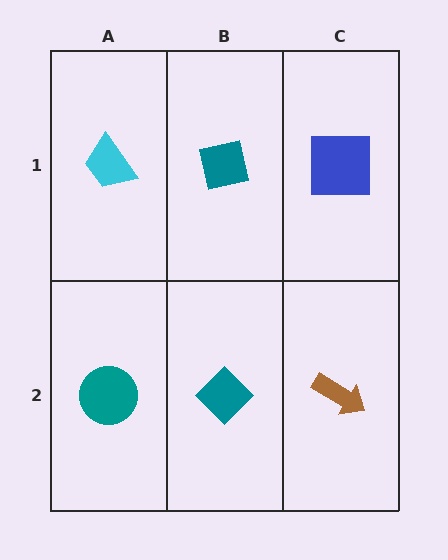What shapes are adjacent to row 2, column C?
A blue square (row 1, column C), a teal diamond (row 2, column B).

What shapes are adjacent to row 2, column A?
A cyan trapezoid (row 1, column A), a teal diamond (row 2, column B).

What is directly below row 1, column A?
A teal circle.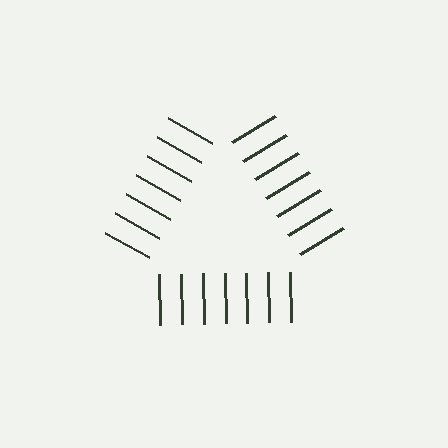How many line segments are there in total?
21 — 7 along each of the 3 edges.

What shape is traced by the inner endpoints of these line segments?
An illusory triangle — the line segments terminate on its edges but no continuous stroke is drawn.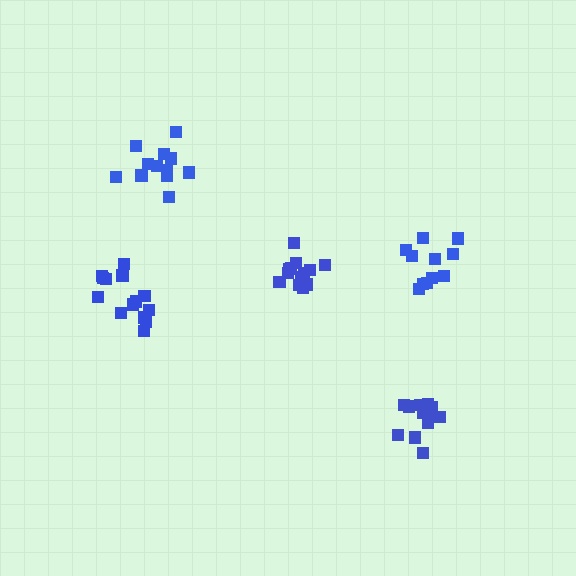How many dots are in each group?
Group 1: 13 dots, Group 2: 12 dots, Group 3: 13 dots, Group 4: 11 dots, Group 5: 14 dots (63 total).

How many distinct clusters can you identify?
There are 5 distinct clusters.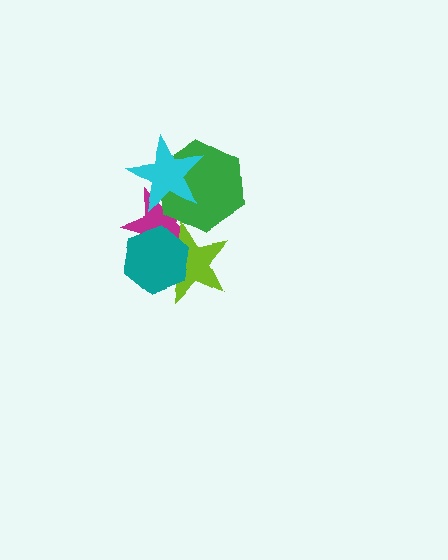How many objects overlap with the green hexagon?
3 objects overlap with the green hexagon.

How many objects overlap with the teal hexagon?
2 objects overlap with the teal hexagon.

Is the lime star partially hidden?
Yes, it is partially covered by another shape.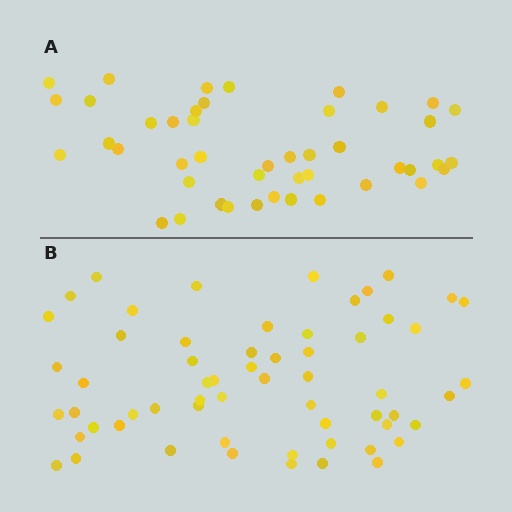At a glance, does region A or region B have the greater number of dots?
Region B (the bottom region) has more dots.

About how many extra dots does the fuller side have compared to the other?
Region B has approximately 15 more dots than region A.